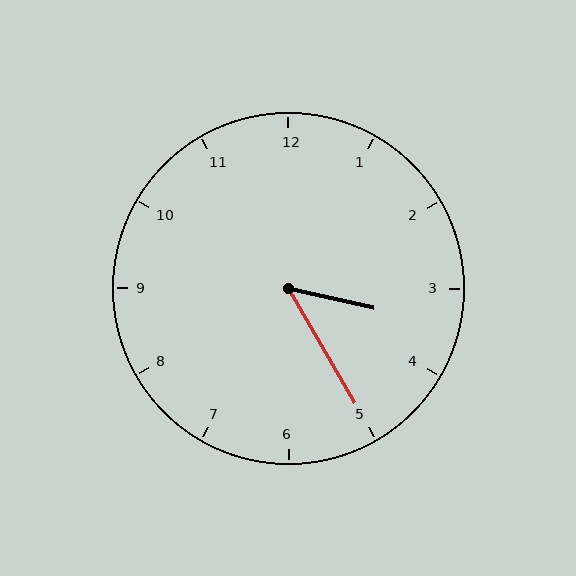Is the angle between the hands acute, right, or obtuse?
It is acute.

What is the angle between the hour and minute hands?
Approximately 48 degrees.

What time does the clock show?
3:25.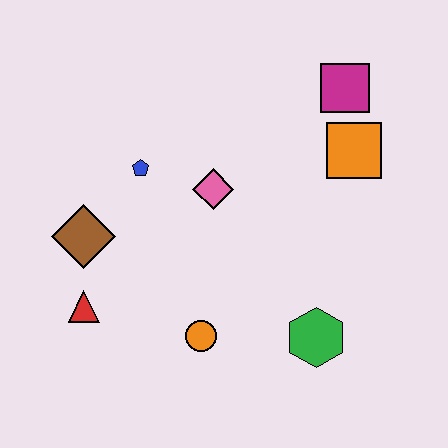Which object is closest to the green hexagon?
The orange circle is closest to the green hexagon.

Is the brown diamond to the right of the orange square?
No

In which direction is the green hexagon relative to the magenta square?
The green hexagon is below the magenta square.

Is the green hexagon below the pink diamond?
Yes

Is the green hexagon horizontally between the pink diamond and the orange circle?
No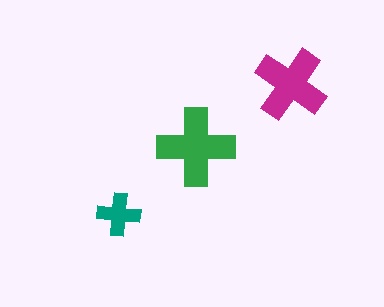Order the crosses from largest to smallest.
the green one, the magenta one, the teal one.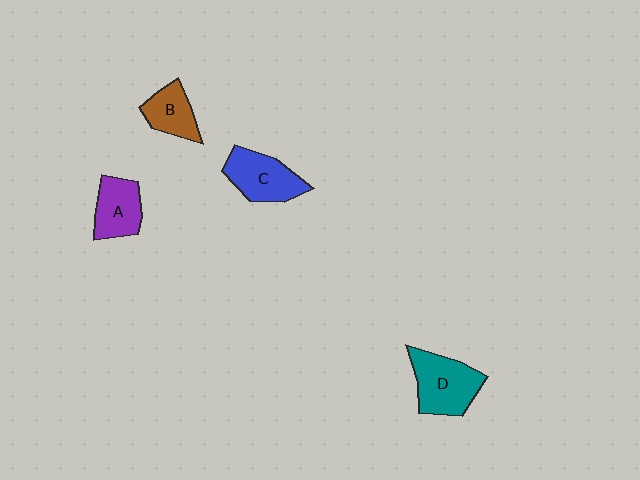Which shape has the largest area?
Shape D (teal).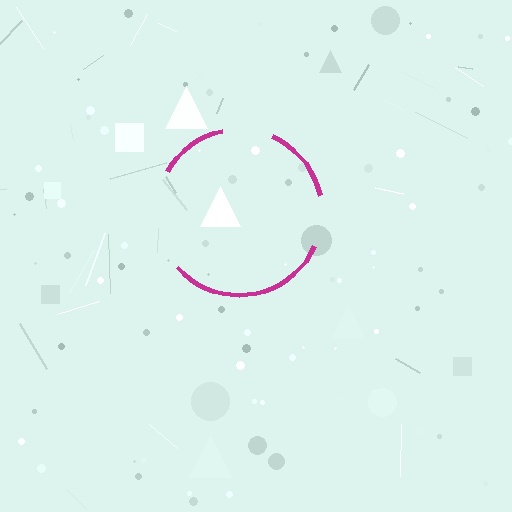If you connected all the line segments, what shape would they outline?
They would outline a circle.